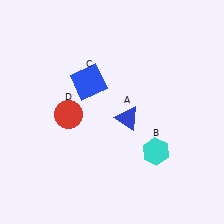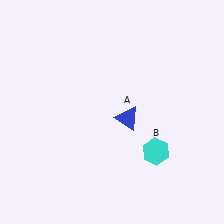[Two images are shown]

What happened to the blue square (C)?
The blue square (C) was removed in Image 2. It was in the top-left area of Image 1.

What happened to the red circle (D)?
The red circle (D) was removed in Image 2. It was in the bottom-left area of Image 1.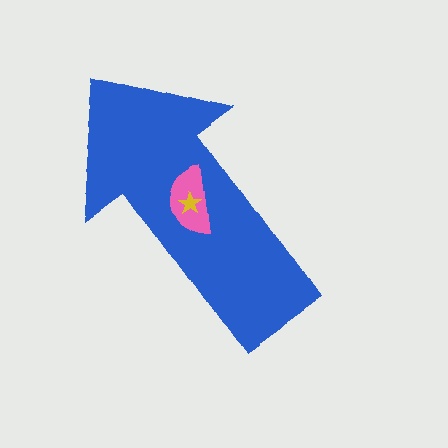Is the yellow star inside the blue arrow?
Yes.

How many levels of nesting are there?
3.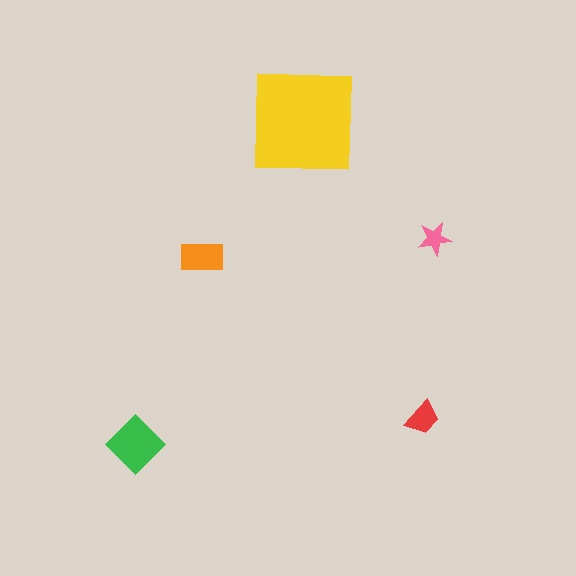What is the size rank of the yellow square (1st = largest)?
1st.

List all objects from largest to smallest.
The yellow square, the green diamond, the orange rectangle, the red trapezoid, the pink star.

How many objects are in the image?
There are 5 objects in the image.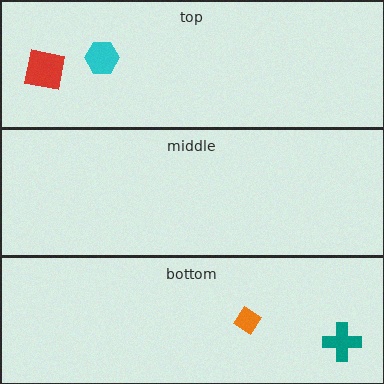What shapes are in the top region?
The cyan hexagon, the red square.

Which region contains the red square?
The top region.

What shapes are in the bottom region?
The orange diamond, the teal cross.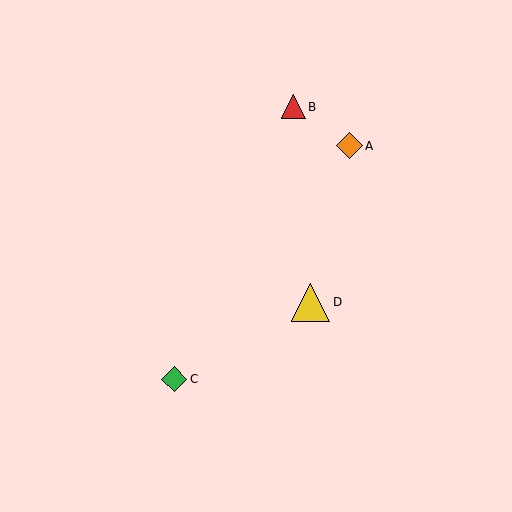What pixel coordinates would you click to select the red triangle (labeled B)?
Click at (293, 107) to select the red triangle B.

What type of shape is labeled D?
Shape D is a yellow triangle.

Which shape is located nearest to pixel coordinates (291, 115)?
The red triangle (labeled B) at (293, 107) is nearest to that location.